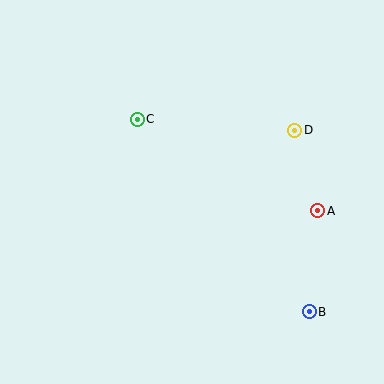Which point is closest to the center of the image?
Point C at (137, 119) is closest to the center.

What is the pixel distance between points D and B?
The distance between D and B is 182 pixels.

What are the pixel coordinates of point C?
Point C is at (137, 119).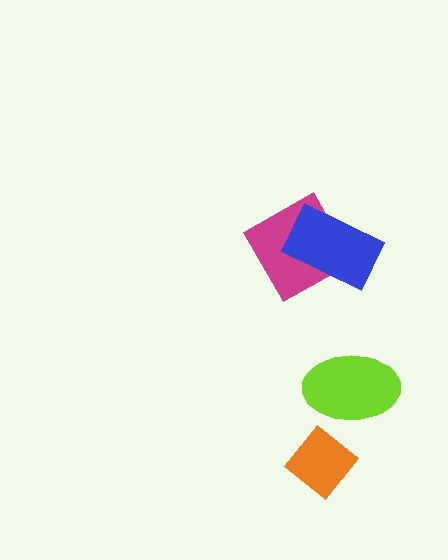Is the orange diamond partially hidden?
No, no other shape covers it.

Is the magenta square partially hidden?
Yes, it is partially covered by another shape.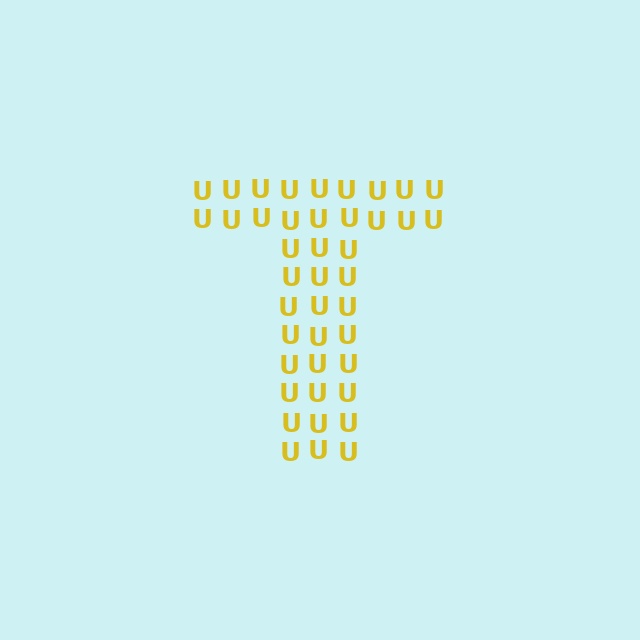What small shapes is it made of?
It is made of small letter U's.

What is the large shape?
The large shape is the letter T.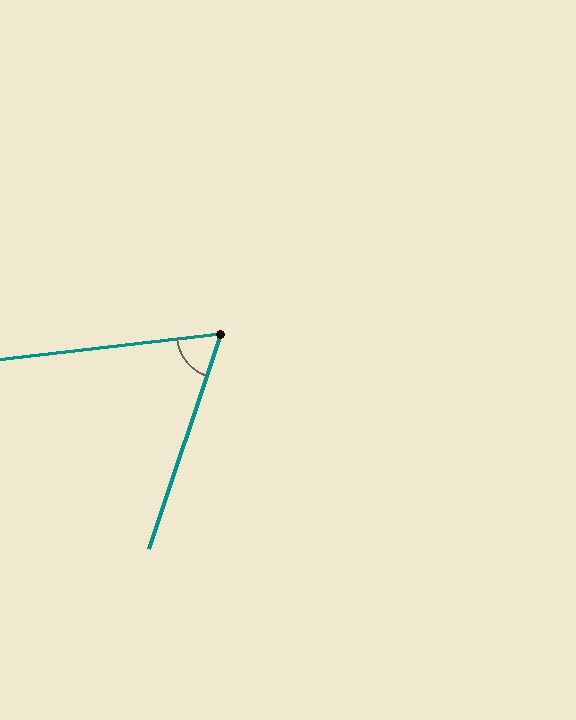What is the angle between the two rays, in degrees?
Approximately 65 degrees.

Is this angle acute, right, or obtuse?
It is acute.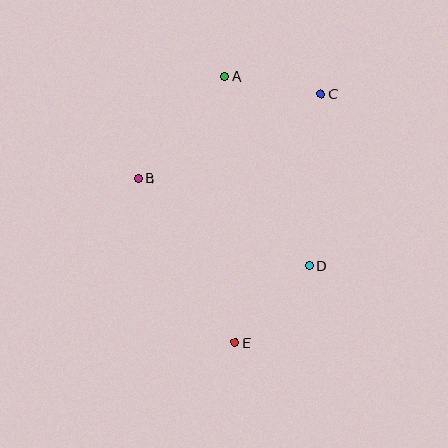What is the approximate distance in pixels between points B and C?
The distance between B and C is approximately 201 pixels.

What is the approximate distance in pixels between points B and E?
The distance between B and E is approximately 191 pixels.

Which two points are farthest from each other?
Points A and E are farthest from each other.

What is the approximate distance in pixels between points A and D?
The distance between A and D is approximately 208 pixels.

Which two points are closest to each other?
Points A and C are closest to each other.